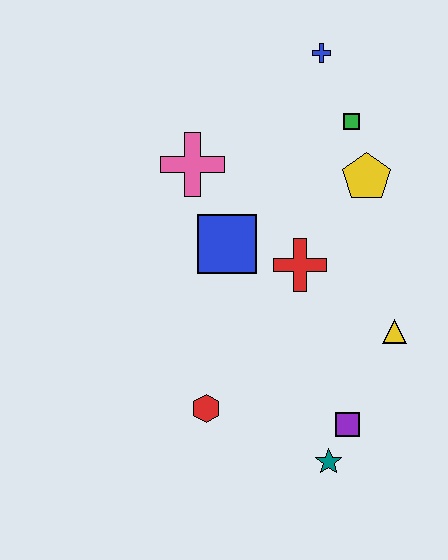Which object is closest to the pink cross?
The blue square is closest to the pink cross.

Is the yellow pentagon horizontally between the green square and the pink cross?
No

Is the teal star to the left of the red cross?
No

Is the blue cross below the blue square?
No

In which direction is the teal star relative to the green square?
The teal star is below the green square.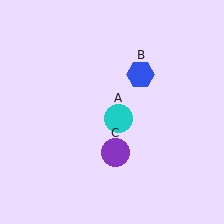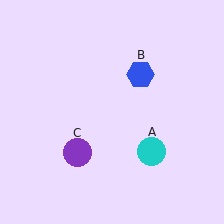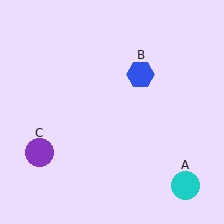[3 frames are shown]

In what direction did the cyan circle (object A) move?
The cyan circle (object A) moved down and to the right.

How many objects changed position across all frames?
2 objects changed position: cyan circle (object A), purple circle (object C).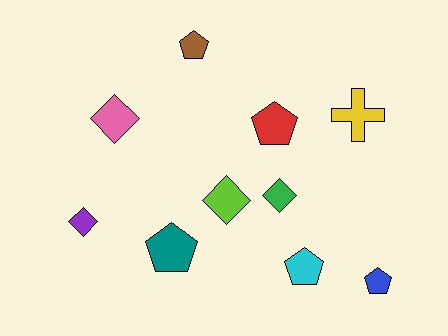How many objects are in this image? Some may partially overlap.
There are 10 objects.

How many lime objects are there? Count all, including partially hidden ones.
There is 1 lime object.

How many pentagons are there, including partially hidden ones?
There are 5 pentagons.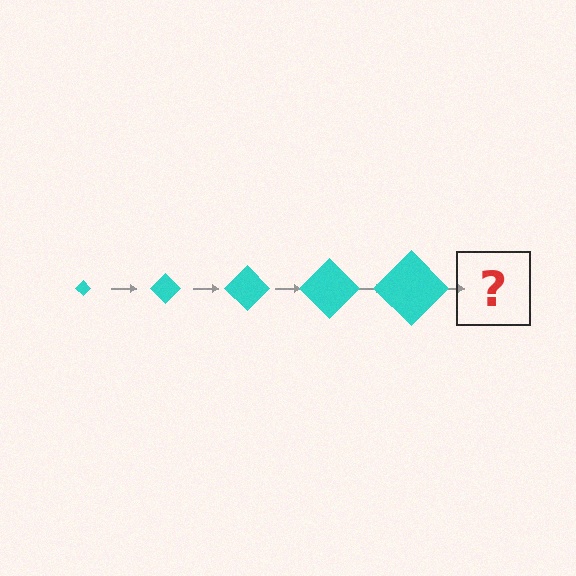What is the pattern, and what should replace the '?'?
The pattern is that the diamond gets progressively larger each step. The '?' should be a cyan diamond, larger than the previous one.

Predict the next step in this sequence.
The next step is a cyan diamond, larger than the previous one.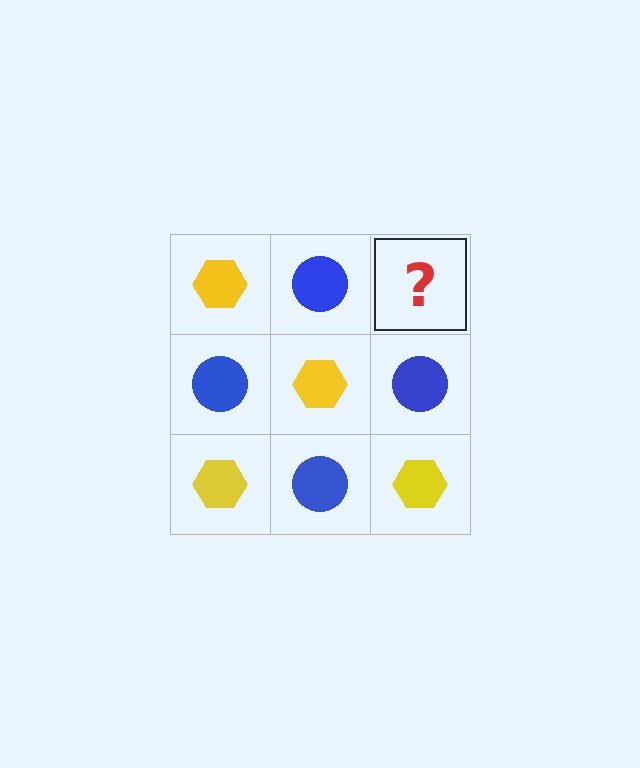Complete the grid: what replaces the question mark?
The question mark should be replaced with a yellow hexagon.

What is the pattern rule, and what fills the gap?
The rule is that it alternates yellow hexagon and blue circle in a checkerboard pattern. The gap should be filled with a yellow hexagon.